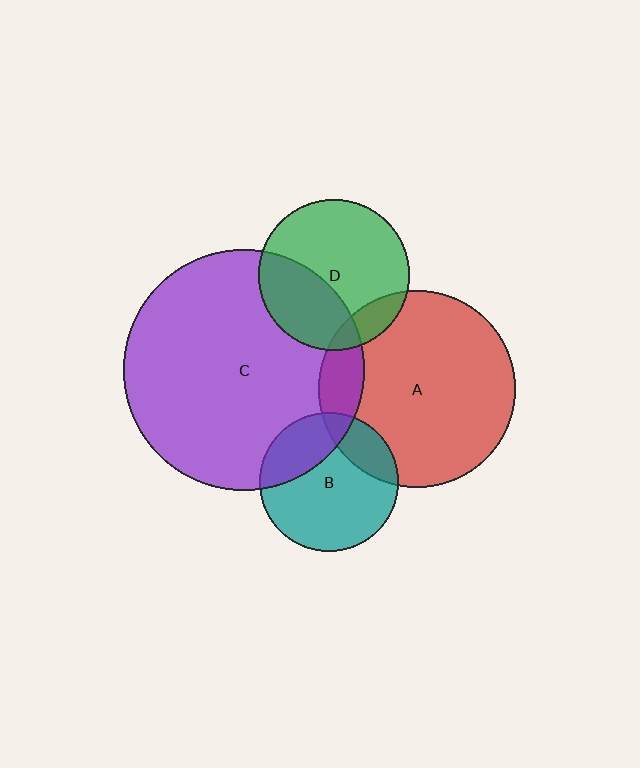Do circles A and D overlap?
Yes.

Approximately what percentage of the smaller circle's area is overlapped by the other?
Approximately 15%.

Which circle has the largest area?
Circle C (purple).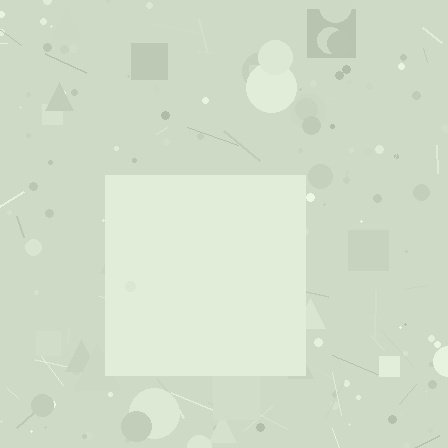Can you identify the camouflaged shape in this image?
The camouflaged shape is a square.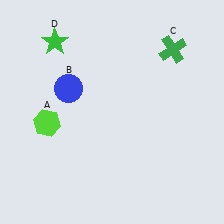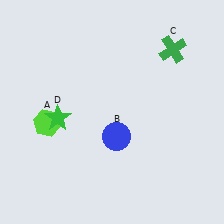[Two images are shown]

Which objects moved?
The objects that moved are: the blue circle (B), the green star (D).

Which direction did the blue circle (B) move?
The blue circle (B) moved down.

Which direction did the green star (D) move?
The green star (D) moved down.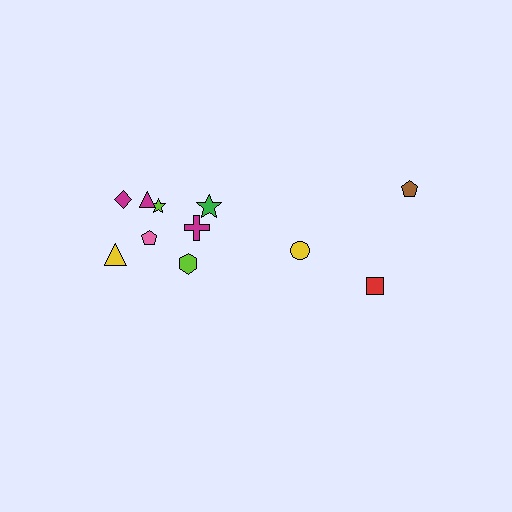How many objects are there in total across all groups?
There are 11 objects.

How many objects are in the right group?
There are 3 objects.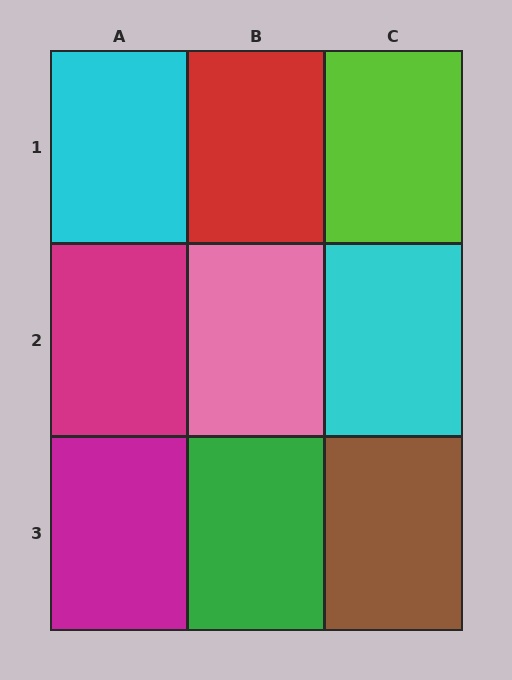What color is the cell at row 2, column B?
Pink.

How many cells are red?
1 cell is red.